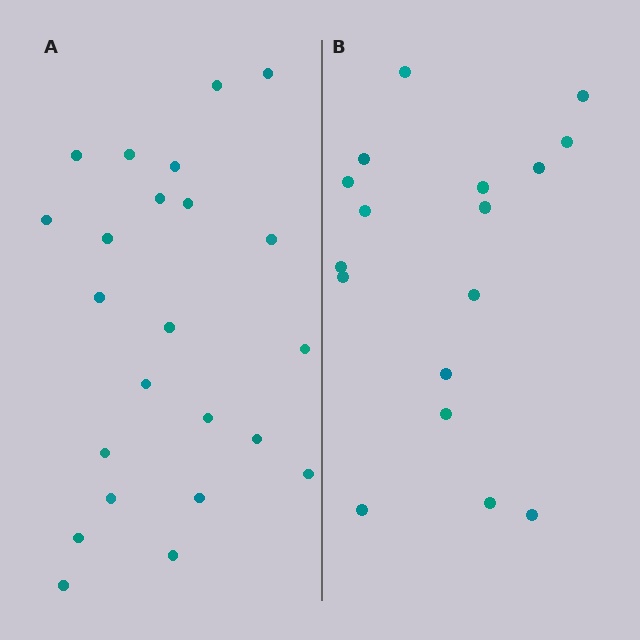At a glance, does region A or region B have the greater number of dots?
Region A (the left region) has more dots.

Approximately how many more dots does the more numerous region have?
Region A has about 6 more dots than region B.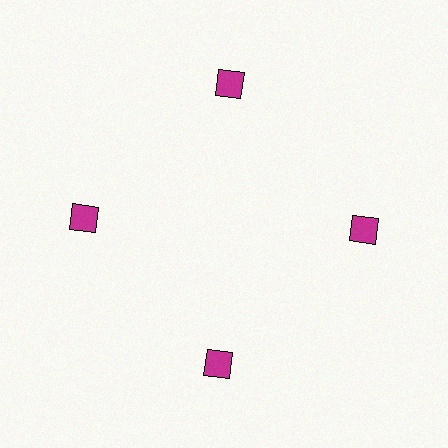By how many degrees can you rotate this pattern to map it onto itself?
The pattern maps onto itself every 90 degrees of rotation.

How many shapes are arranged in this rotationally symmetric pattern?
There are 4 shapes, arranged in 4 groups of 1.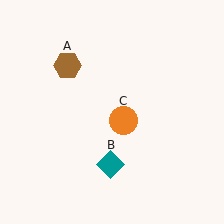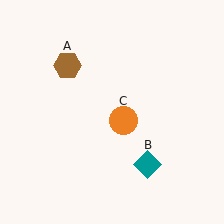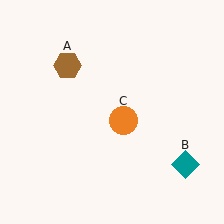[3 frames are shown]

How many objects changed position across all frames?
1 object changed position: teal diamond (object B).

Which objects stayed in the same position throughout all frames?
Brown hexagon (object A) and orange circle (object C) remained stationary.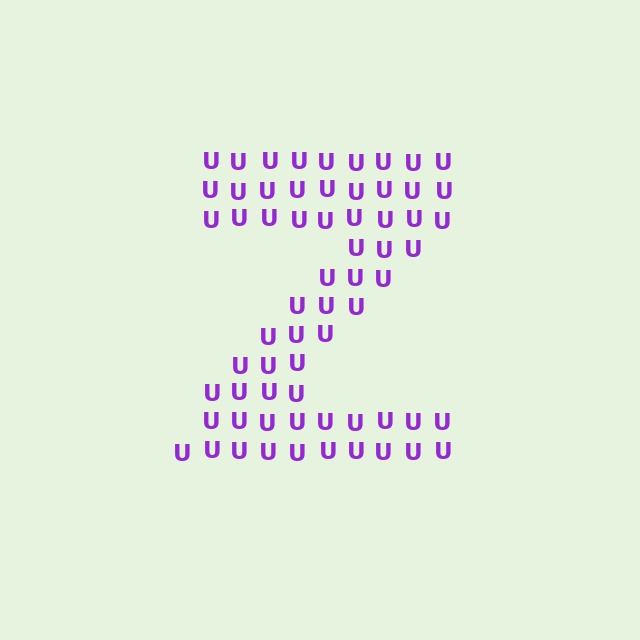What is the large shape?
The large shape is the letter Z.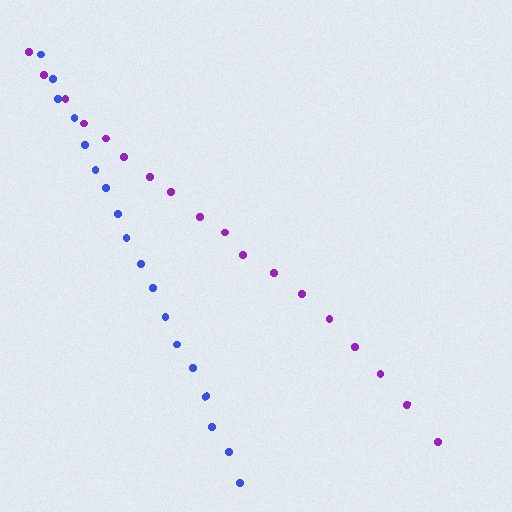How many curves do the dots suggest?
There are 2 distinct paths.